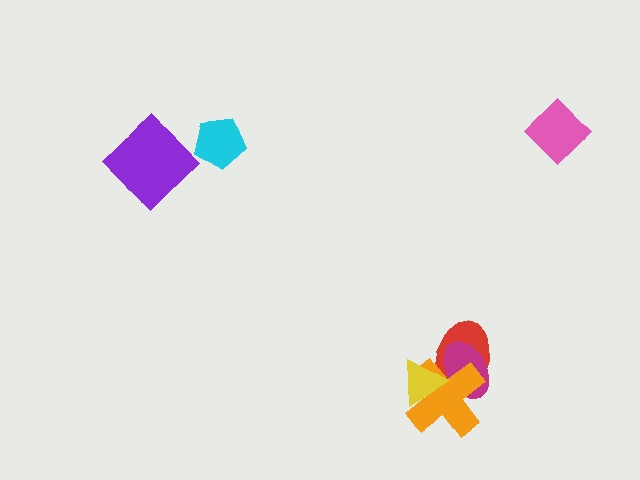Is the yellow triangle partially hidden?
No, no other shape covers it.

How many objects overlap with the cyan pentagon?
0 objects overlap with the cyan pentagon.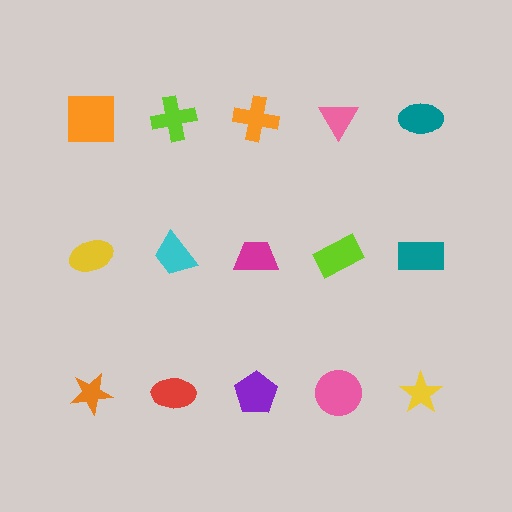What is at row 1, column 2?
A lime cross.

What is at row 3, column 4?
A pink circle.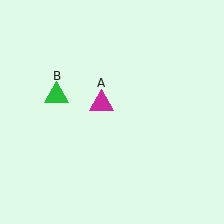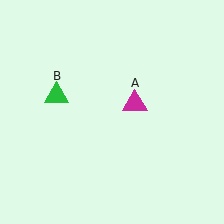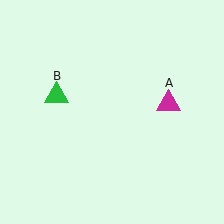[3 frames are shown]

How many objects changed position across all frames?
1 object changed position: magenta triangle (object A).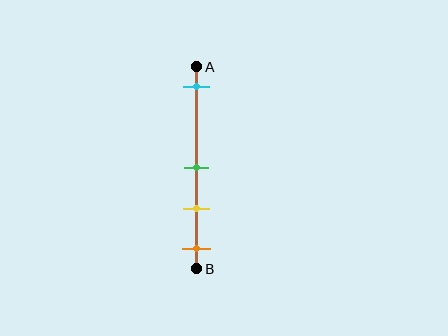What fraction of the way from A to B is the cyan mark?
The cyan mark is approximately 10% (0.1) of the way from A to B.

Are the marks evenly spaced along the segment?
No, the marks are not evenly spaced.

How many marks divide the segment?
There are 4 marks dividing the segment.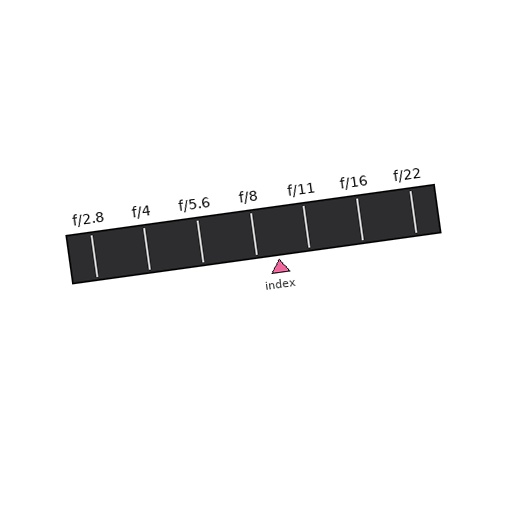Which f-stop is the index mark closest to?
The index mark is closest to f/8.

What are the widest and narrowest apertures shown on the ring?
The widest aperture shown is f/2.8 and the narrowest is f/22.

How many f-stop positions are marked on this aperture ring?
There are 7 f-stop positions marked.